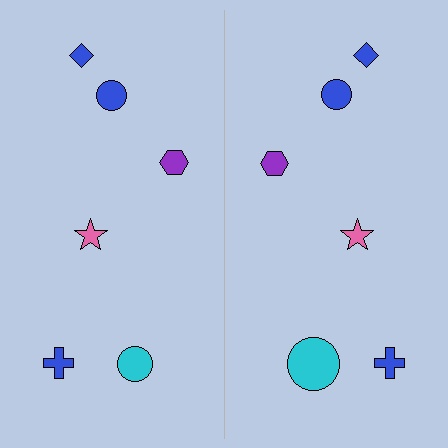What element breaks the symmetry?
The cyan circle on the right side has a different size than its mirror counterpart.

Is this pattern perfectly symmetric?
No, the pattern is not perfectly symmetric. The cyan circle on the right side has a different size than its mirror counterpart.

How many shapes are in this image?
There are 12 shapes in this image.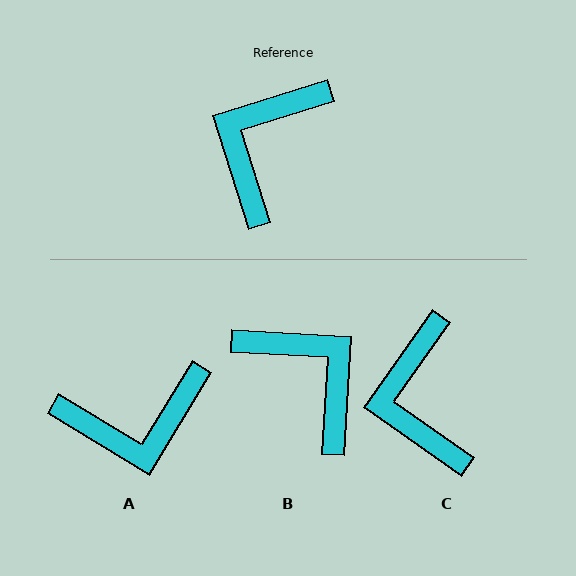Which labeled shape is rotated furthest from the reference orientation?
A, about 132 degrees away.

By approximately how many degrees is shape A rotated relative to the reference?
Approximately 132 degrees counter-clockwise.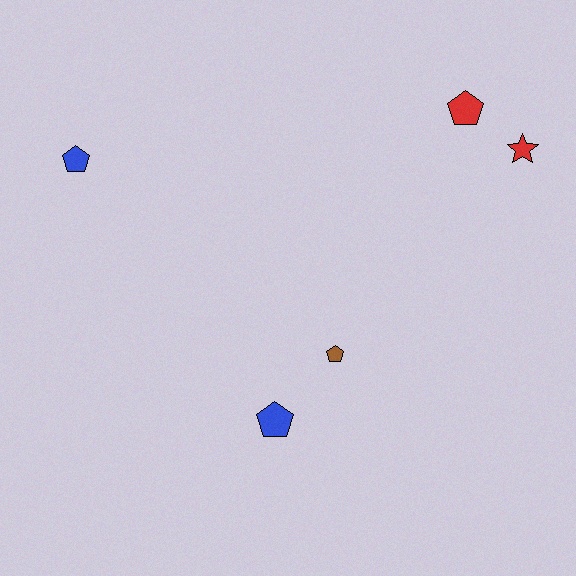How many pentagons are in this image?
There are 4 pentagons.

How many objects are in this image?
There are 5 objects.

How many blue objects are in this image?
There are 2 blue objects.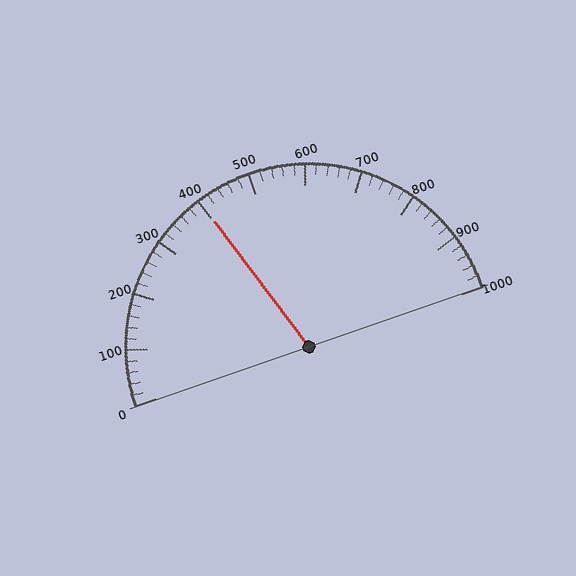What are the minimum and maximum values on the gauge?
The gauge ranges from 0 to 1000.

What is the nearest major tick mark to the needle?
The nearest major tick mark is 400.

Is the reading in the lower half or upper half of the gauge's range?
The reading is in the lower half of the range (0 to 1000).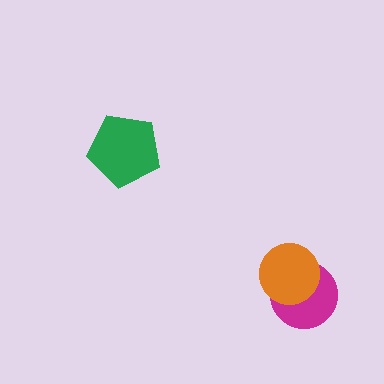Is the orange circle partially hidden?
No, no other shape covers it.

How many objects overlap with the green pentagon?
0 objects overlap with the green pentagon.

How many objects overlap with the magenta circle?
1 object overlaps with the magenta circle.